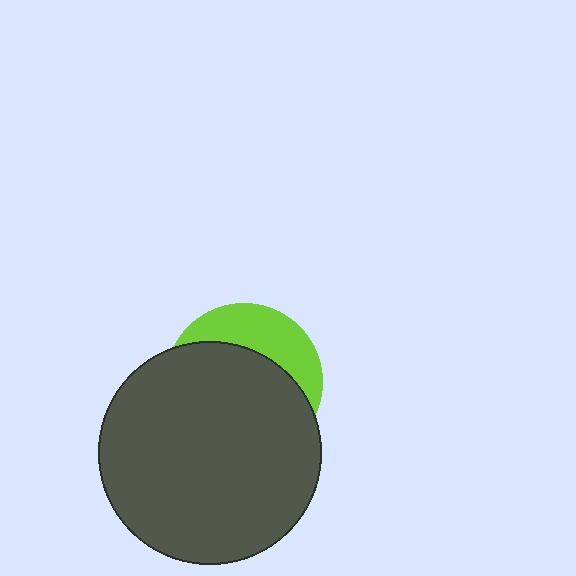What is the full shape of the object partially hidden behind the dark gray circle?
The partially hidden object is a lime circle.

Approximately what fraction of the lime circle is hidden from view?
Roughly 69% of the lime circle is hidden behind the dark gray circle.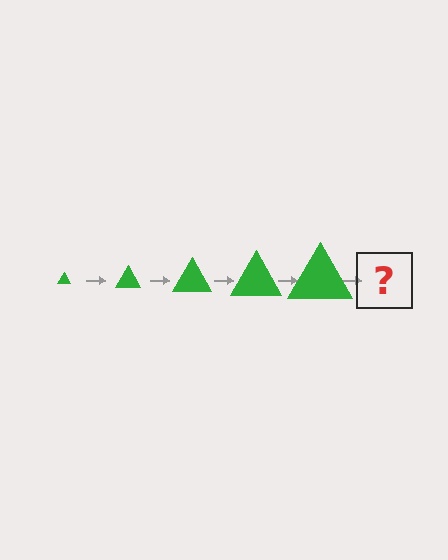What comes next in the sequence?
The next element should be a green triangle, larger than the previous one.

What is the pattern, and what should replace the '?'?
The pattern is that the triangle gets progressively larger each step. The '?' should be a green triangle, larger than the previous one.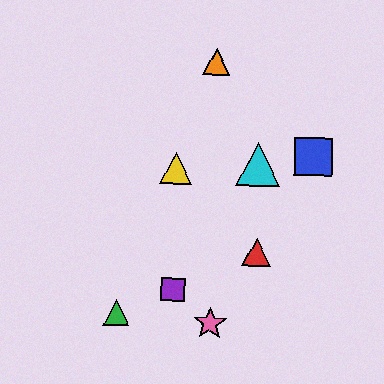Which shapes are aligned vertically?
The yellow triangle, the purple square are aligned vertically.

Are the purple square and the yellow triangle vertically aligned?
Yes, both are at x≈173.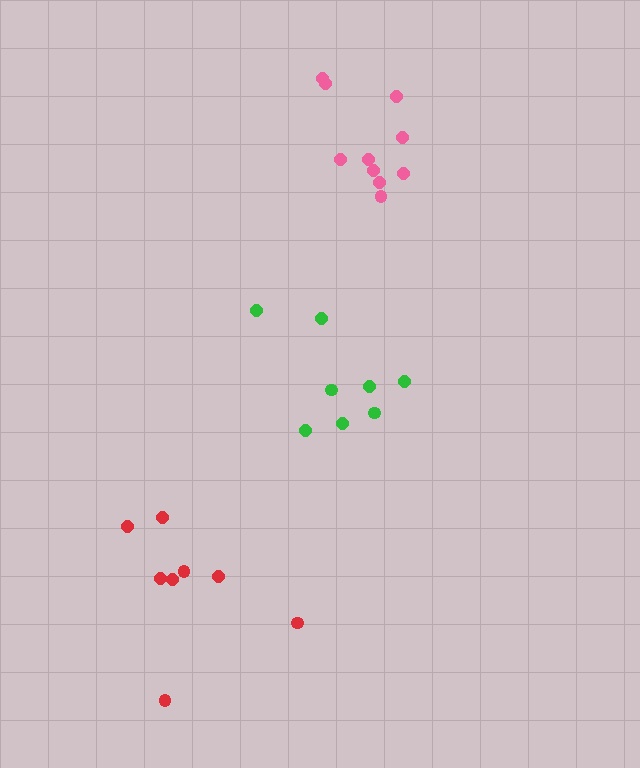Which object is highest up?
The pink cluster is topmost.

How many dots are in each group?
Group 1: 8 dots, Group 2: 8 dots, Group 3: 10 dots (26 total).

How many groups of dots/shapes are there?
There are 3 groups.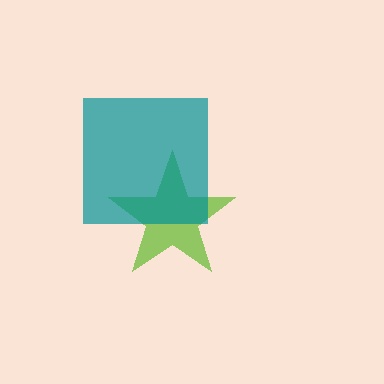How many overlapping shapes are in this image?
There are 2 overlapping shapes in the image.